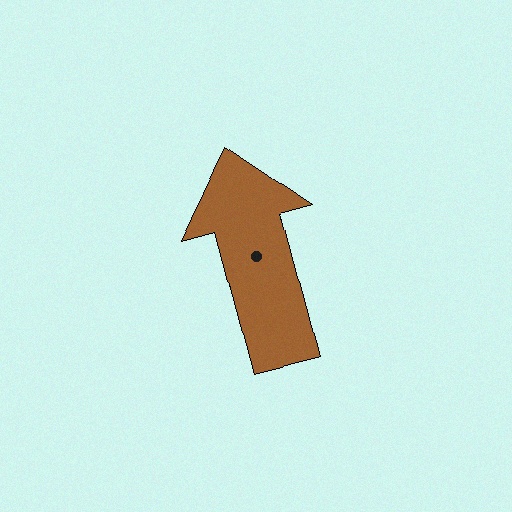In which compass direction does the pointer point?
North.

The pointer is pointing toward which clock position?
Roughly 12 o'clock.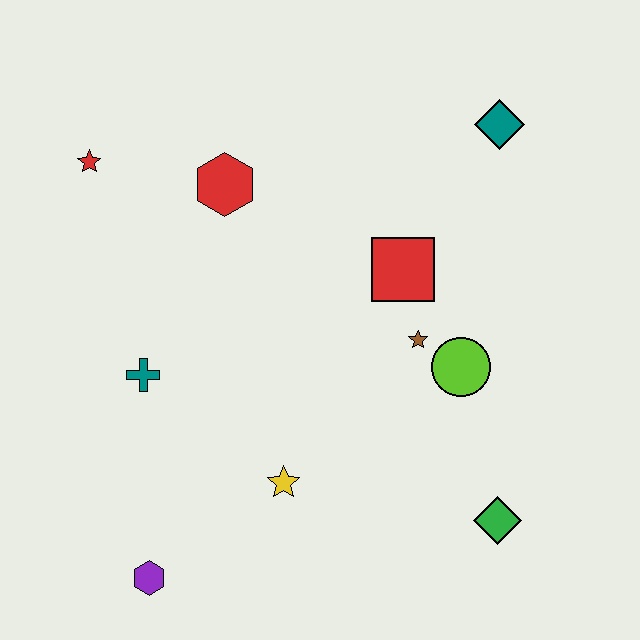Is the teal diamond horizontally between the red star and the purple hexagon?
No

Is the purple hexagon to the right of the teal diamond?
No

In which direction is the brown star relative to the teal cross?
The brown star is to the right of the teal cross.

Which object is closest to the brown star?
The lime circle is closest to the brown star.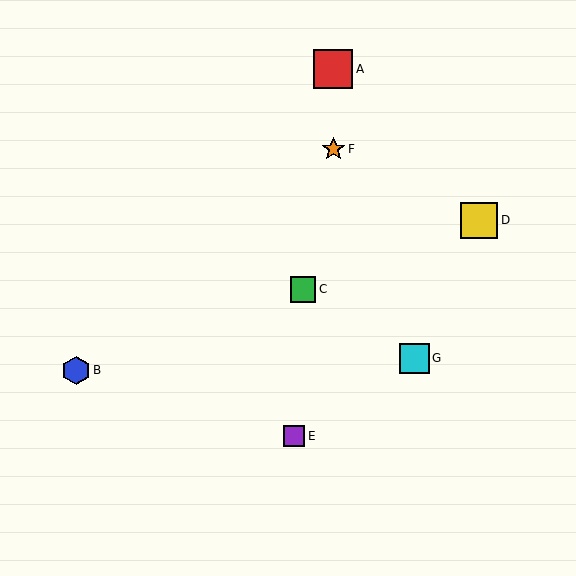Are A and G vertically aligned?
No, A is at x≈333 and G is at x≈414.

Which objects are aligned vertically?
Objects A, F are aligned vertically.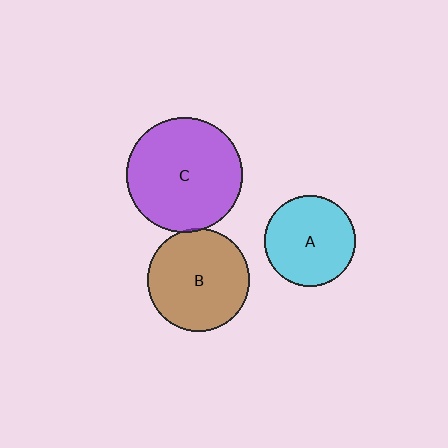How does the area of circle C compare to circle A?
Approximately 1.6 times.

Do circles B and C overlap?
Yes.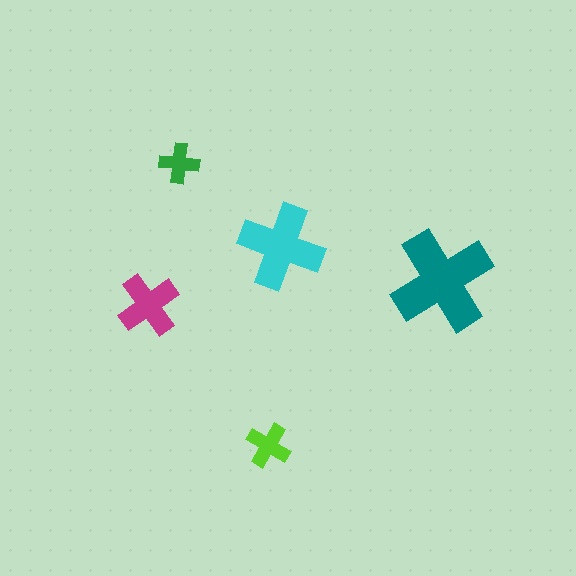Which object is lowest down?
The lime cross is bottommost.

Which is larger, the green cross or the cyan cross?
The cyan one.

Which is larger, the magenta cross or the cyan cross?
The cyan one.